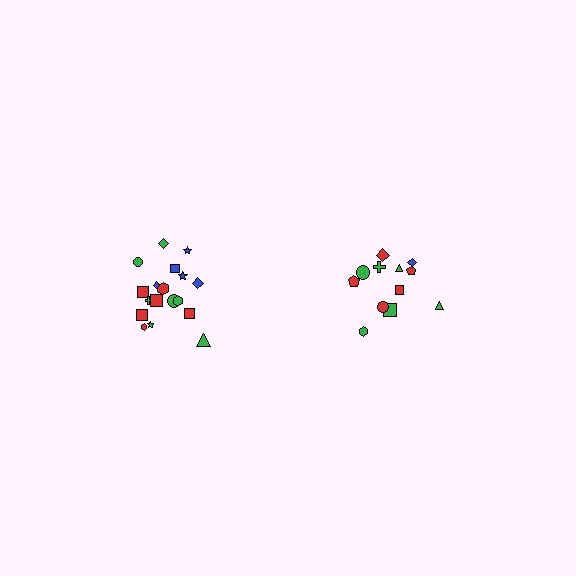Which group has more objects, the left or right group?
The left group.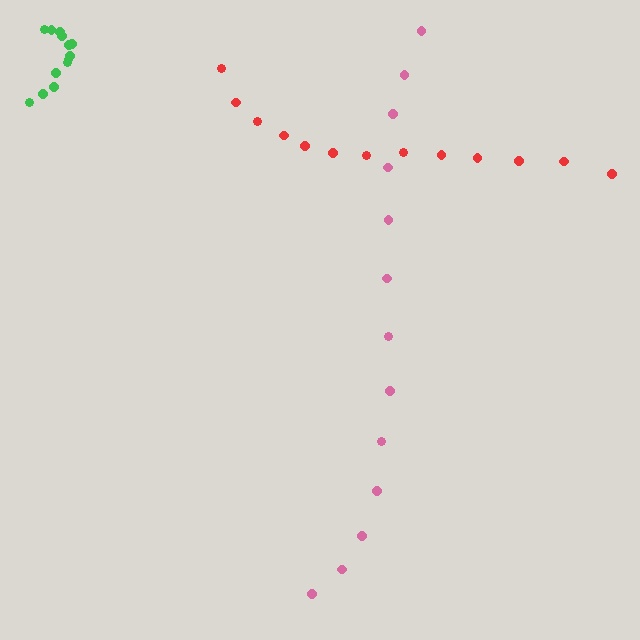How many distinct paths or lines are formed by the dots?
There are 3 distinct paths.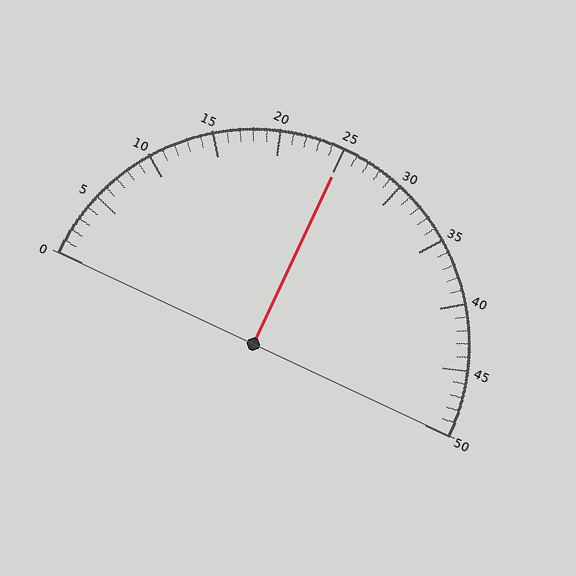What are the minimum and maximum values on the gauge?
The gauge ranges from 0 to 50.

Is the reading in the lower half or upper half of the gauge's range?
The reading is in the upper half of the range (0 to 50).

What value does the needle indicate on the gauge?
The needle indicates approximately 25.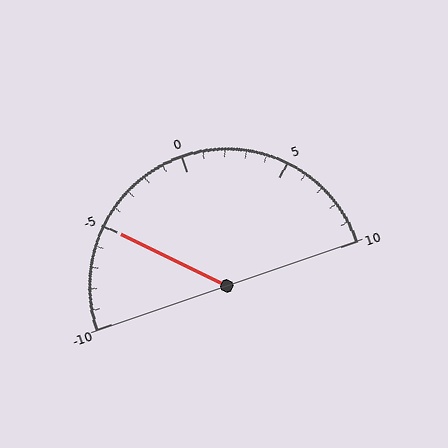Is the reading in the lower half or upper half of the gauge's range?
The reading is in the lower half of the range (-10 to 10).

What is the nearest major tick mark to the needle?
The nearest major tick mark is -5.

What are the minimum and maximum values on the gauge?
The gauge ranges from -10 to 10.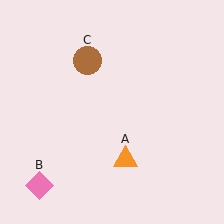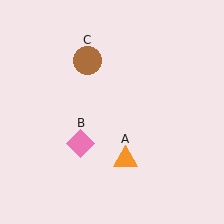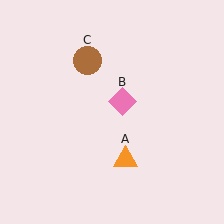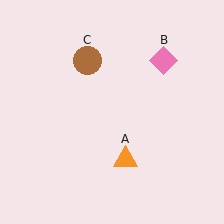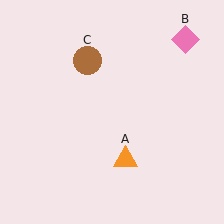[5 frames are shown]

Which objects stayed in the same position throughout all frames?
Orange triangle (object A) and brown circle (object C) remained stationary.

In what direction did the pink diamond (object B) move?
The pink diamond (object B) moved up and to the right.